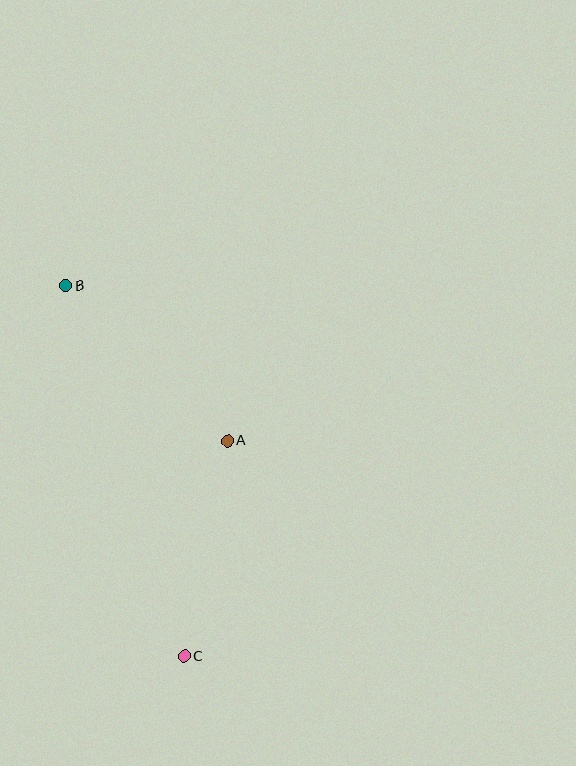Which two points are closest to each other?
Points A and C are closest to each other.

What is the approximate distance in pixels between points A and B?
The distance between A and B is approximately 224 pixels.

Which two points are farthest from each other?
Points B and C are farthest from each other.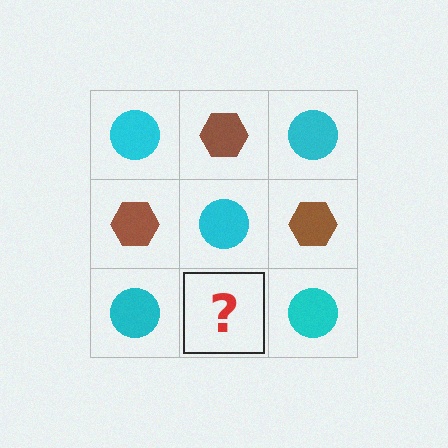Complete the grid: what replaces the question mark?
The question mark should be replaced with a brown hexagon.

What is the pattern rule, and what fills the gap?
The rule is that it alternates cyan circle and brown hexagon in a checkerboard pattern. The gap should be filled with a brown hexagon.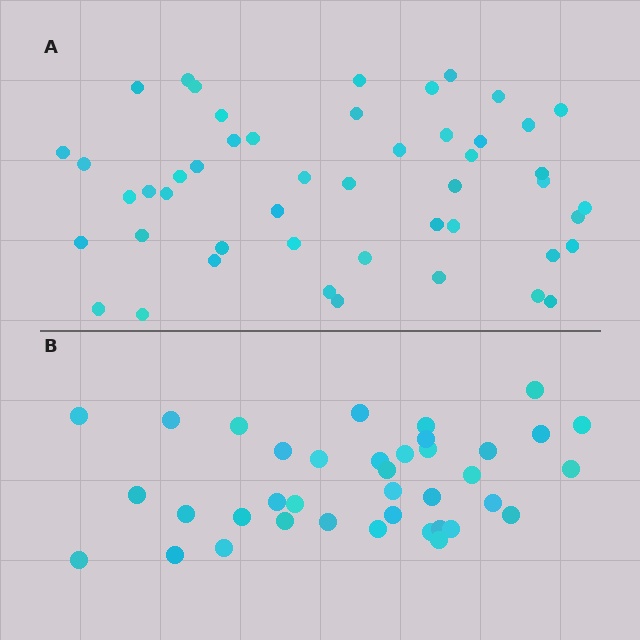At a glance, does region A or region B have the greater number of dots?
Region A (the top region) has more dots.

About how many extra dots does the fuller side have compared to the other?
Region A has roughly 12 or so more dots than region B.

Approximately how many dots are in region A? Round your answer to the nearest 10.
About 50 dots. (The exact count is 49, which rounds to 50.)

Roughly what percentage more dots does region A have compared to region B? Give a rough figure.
About 30% more.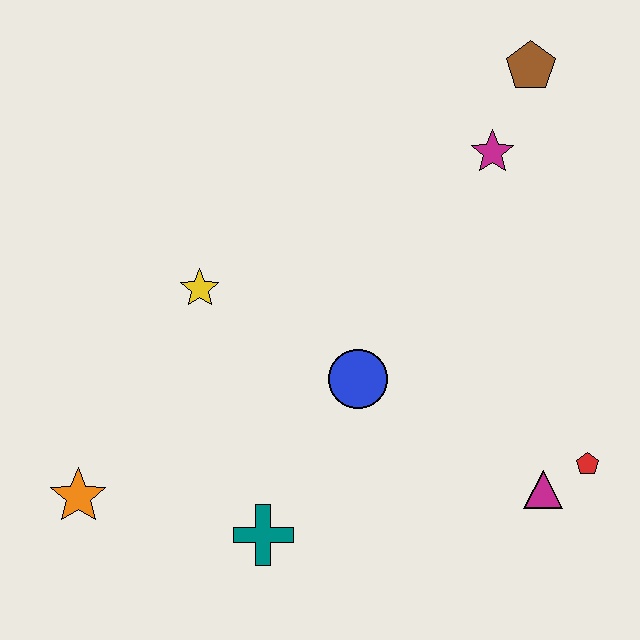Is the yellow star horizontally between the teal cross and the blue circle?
No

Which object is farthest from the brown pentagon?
The orange star is farthest from the brown pentagon.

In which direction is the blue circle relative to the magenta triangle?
The blue circle is to the left of the magenta triangle.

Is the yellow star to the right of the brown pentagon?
No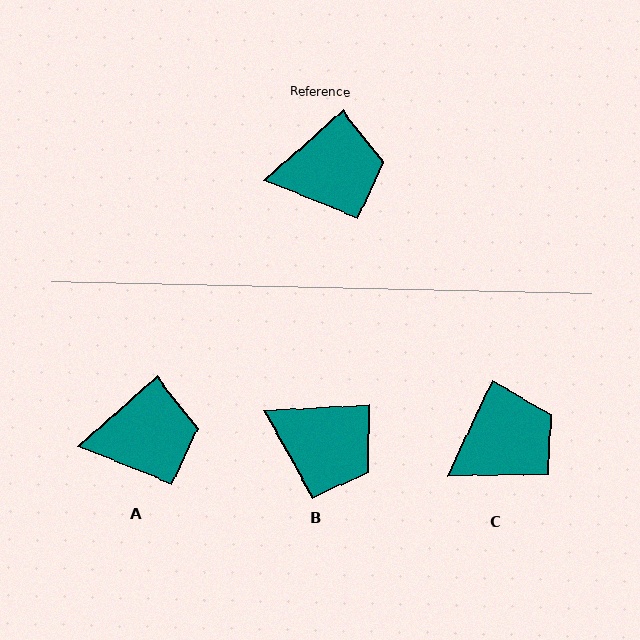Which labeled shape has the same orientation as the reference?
A.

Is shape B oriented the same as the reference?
No, it is off by about 39 degrees.